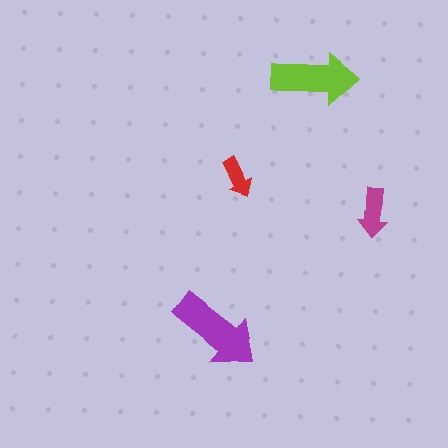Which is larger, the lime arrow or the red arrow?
The lime one.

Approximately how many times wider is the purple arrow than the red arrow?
About 2 times wider.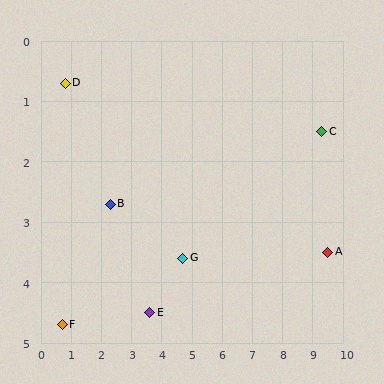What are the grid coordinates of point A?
Point A is at approximately (9.5, 3.5).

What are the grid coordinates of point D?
Point D is at approximately (0.8, 0.7).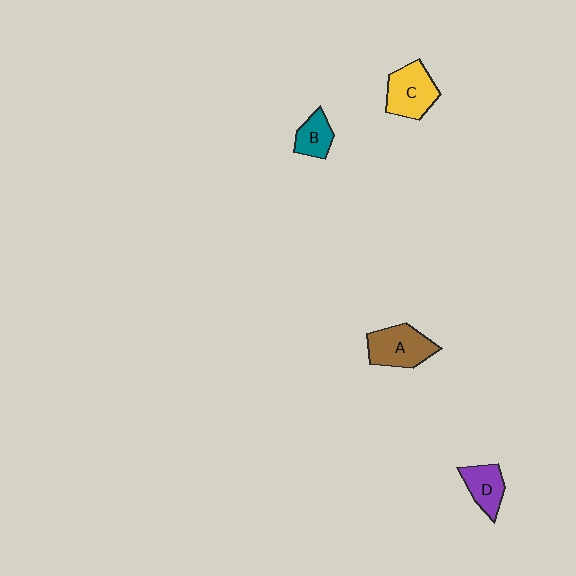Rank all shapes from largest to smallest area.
From largest to smallest: A (brown), C (yellow), D (purple), B (teal).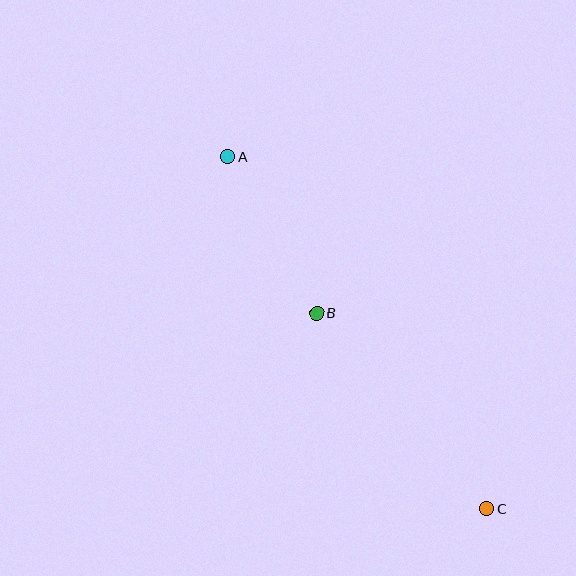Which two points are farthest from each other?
Points A and C are farthest from each other.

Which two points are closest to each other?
Points A and B are closest to each other.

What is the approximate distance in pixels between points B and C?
The distance between B and C is approximately 259 pixels.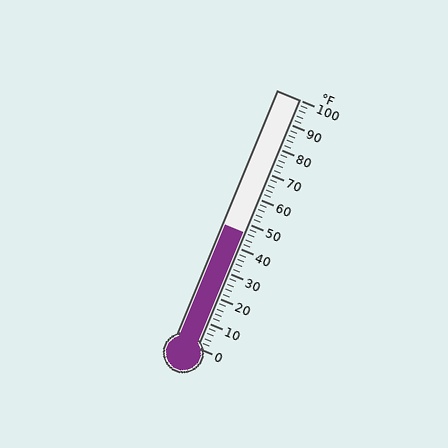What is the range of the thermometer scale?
The thermometer scale ranges from 0°F to 100°F.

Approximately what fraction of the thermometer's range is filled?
The thermometer is filled to approximately 45% of its range.